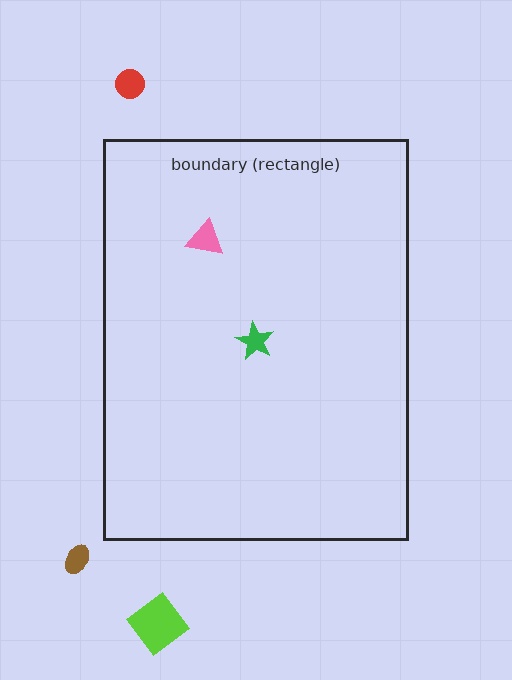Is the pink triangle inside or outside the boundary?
Inside.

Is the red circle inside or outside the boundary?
Outside.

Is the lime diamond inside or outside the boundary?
Outside.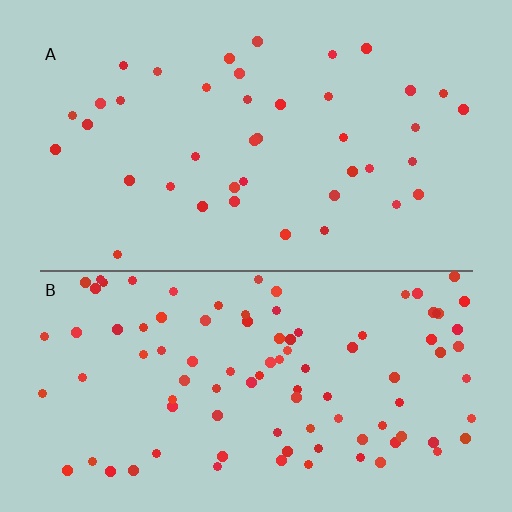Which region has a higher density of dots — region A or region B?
B (the bottom).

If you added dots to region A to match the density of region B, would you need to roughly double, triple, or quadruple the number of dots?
Approximately double.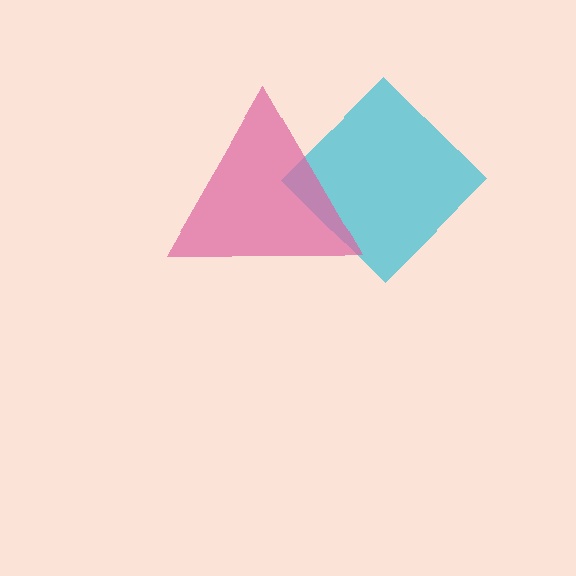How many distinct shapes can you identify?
There are 2 distinct shapes: a cyan diamond, a pink triangle.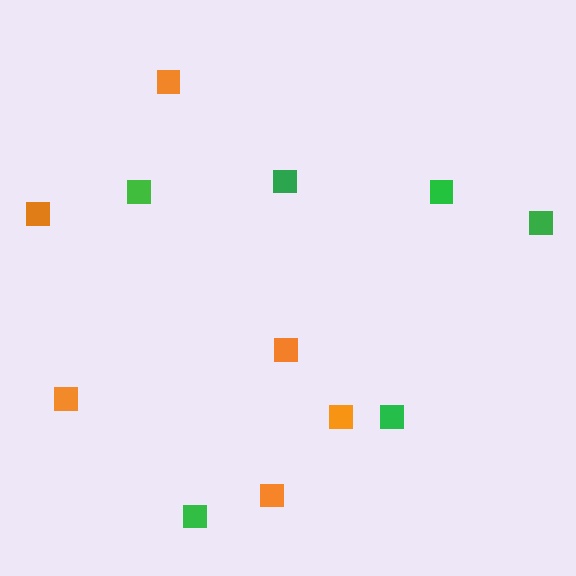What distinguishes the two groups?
There are 2 groups: one group of green squares (6) and one group of orange squares (6).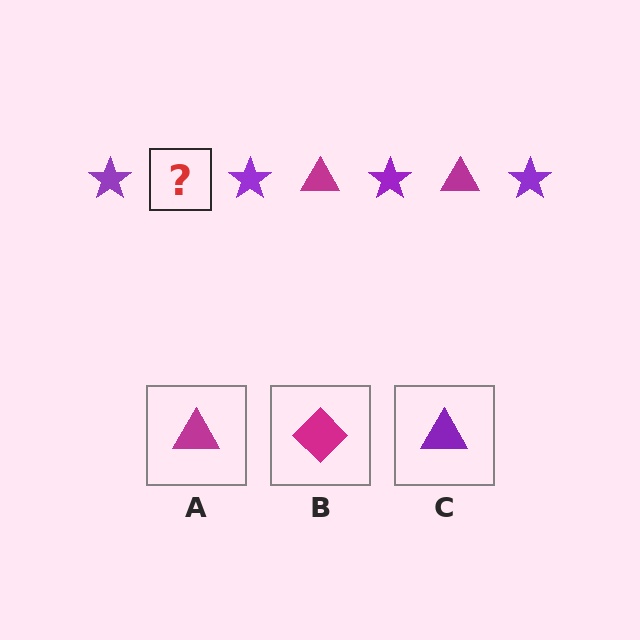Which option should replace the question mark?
Option A.